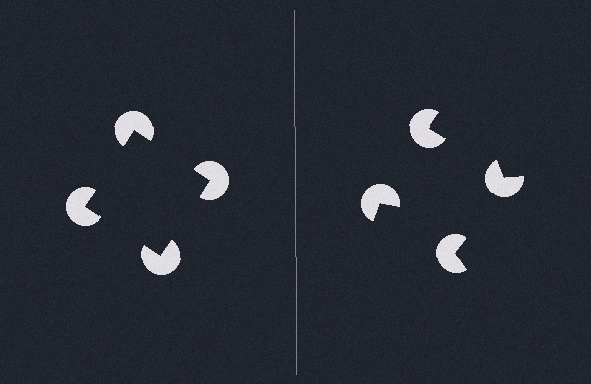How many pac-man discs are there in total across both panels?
8 — 4 on each side.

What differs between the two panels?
The pac-man discs are positioned identically on both sides; only the wedge orientations differ. On the left they align to a square; on the right they are misaligned.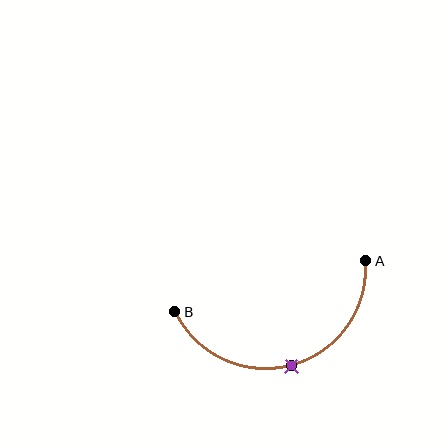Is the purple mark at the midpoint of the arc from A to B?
Yes. The purple mark lies on the arc at equal arc-length from both A and B — it is the arc midpoint.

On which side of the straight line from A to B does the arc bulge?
The arc bulges below the straight line connecting A and B.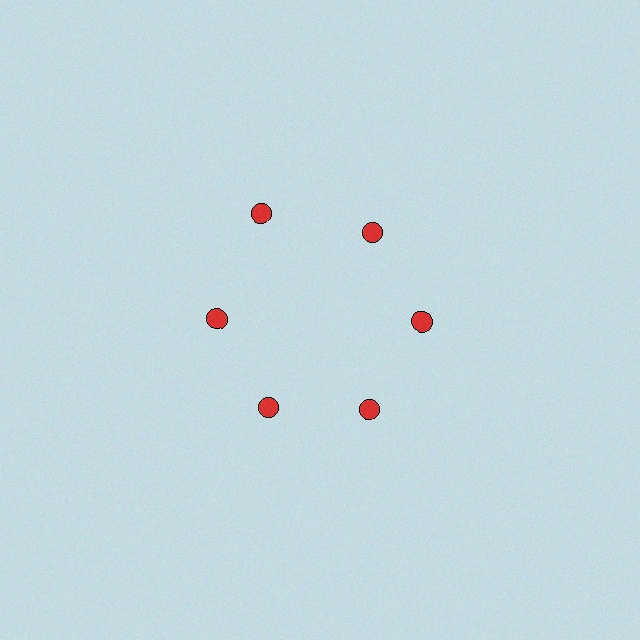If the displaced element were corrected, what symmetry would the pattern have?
It would have 6-fold rotational symmetry — the pattern would map onto itself every 60 degrees.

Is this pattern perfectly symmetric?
No. The 6 red circles are arranged in a ring, but one element near the 11 o'clock position is pushed outward from the center, breaking the 6-fold rotational symmetry.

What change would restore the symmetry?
The symmetry would be restored by moving it inward, back onto the ring so that all 6 circles sit at equal angles and equal distance from the center.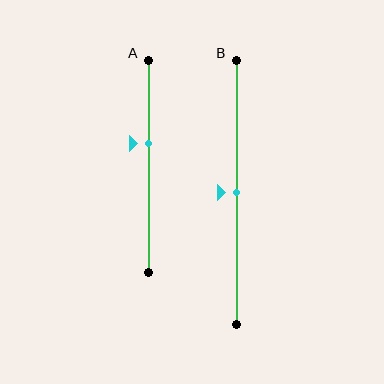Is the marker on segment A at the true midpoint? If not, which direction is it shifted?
No, the marker on segment A is shifted upward by about 11% of the segment length.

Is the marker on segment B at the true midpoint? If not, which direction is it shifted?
Yes, the marker on segment B is at the true midpoint.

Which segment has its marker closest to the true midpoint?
Segment B has its marker closest to the true midpoint.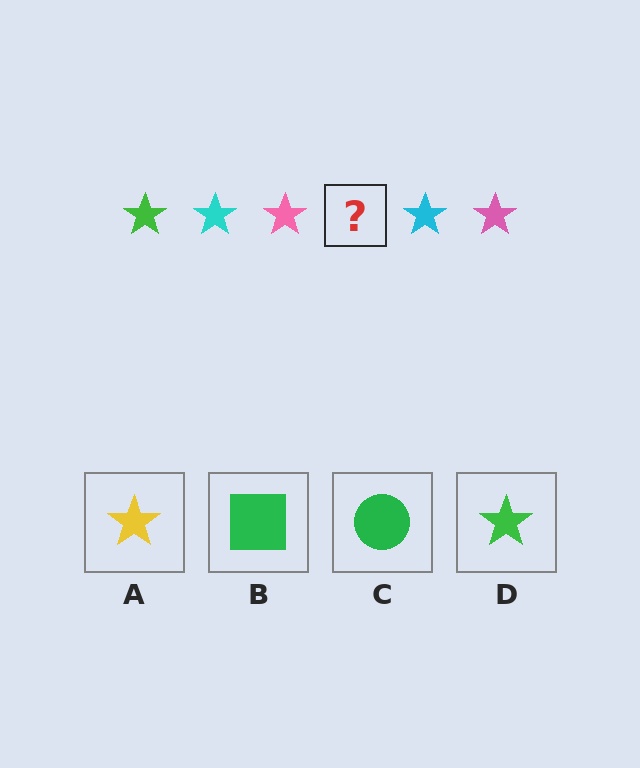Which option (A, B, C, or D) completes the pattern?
D.